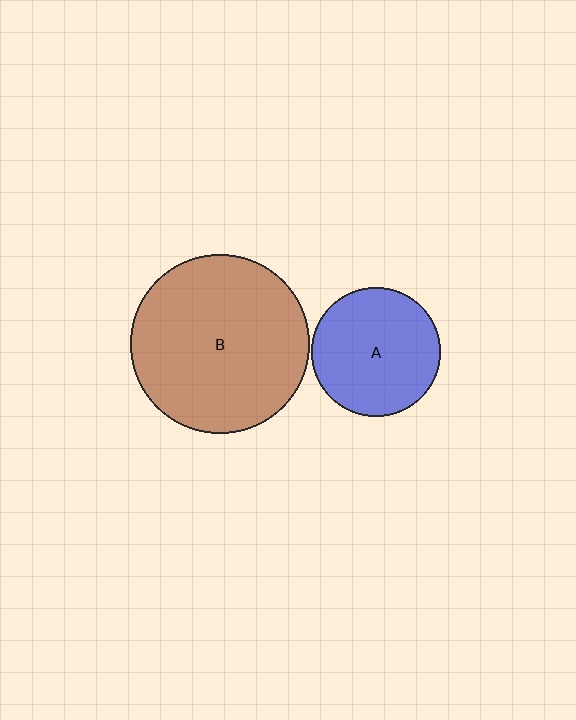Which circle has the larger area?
Circle B (brown).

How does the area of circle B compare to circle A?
Approximately 1.9 times.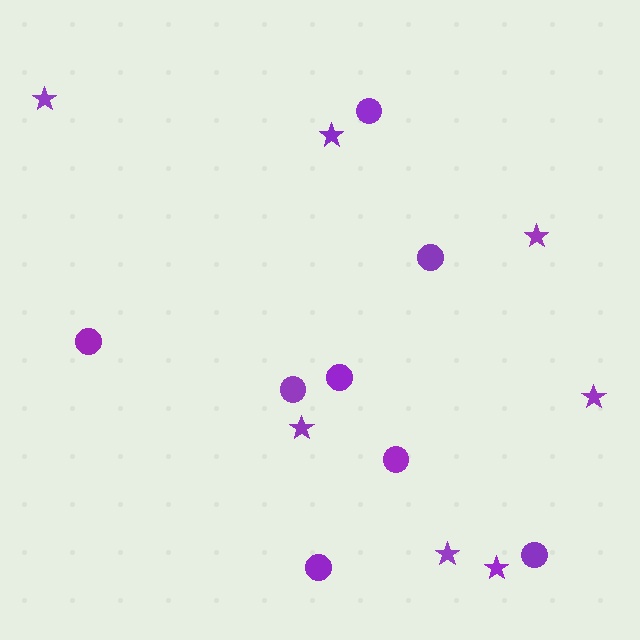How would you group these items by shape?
There are 2 groups: one group of stars (7) and one group of circles (8).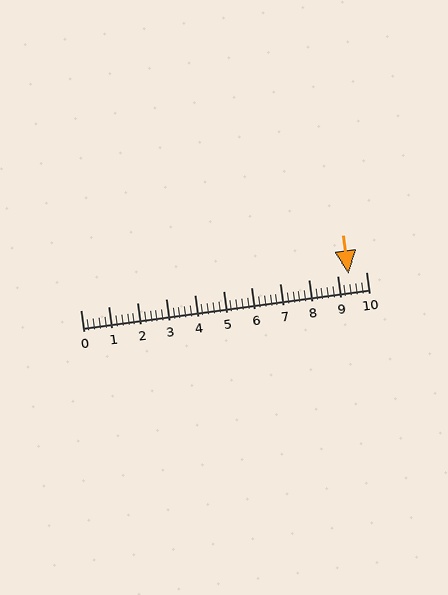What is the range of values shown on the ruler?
The ruler shows values from 0 to 10.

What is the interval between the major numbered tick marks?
The major tick marks are spaced 1 units apart.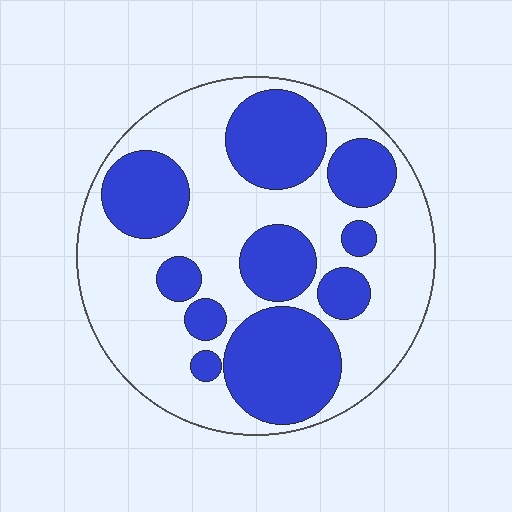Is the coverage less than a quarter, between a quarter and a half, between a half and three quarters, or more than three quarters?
Between a quarter and a half.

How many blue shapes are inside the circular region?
10.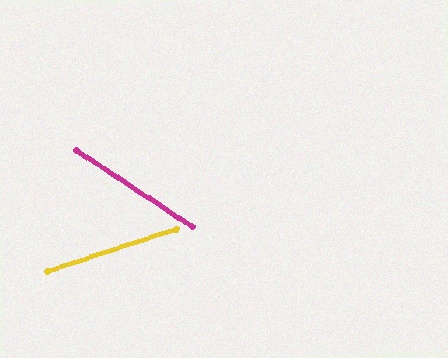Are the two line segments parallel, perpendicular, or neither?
Neither parallel nor perpendicular — they differ by about 52°.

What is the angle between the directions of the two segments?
Approximately 52 degrees.